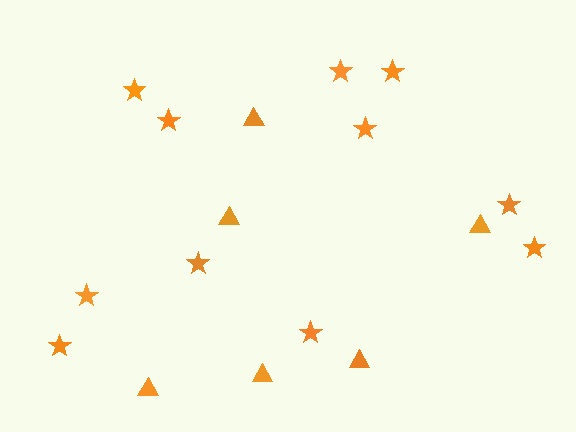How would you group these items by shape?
There are 2 groups: one group of triangles (6) and one group of stars (11).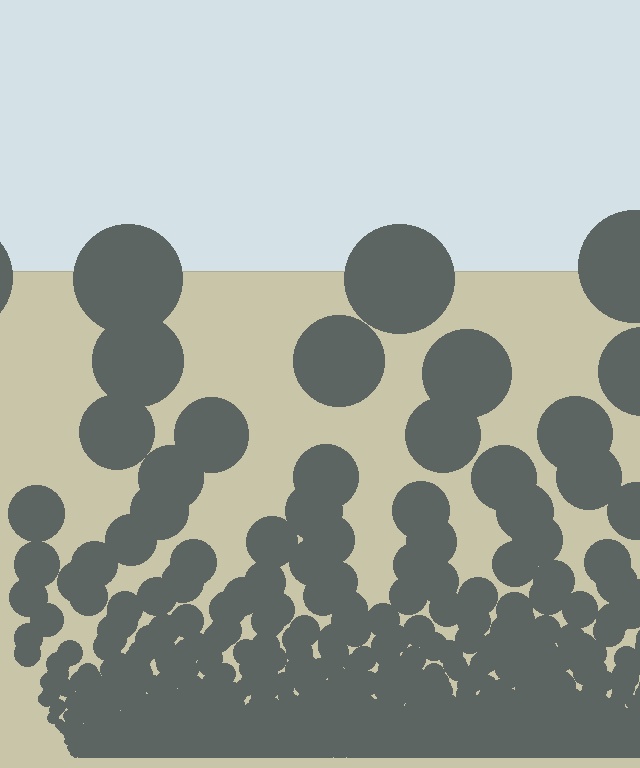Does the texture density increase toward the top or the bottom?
Density increases toward the bottom.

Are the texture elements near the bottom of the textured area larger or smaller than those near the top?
Smaller. The gradient is inverted — elements near the bottom are smaller and denser.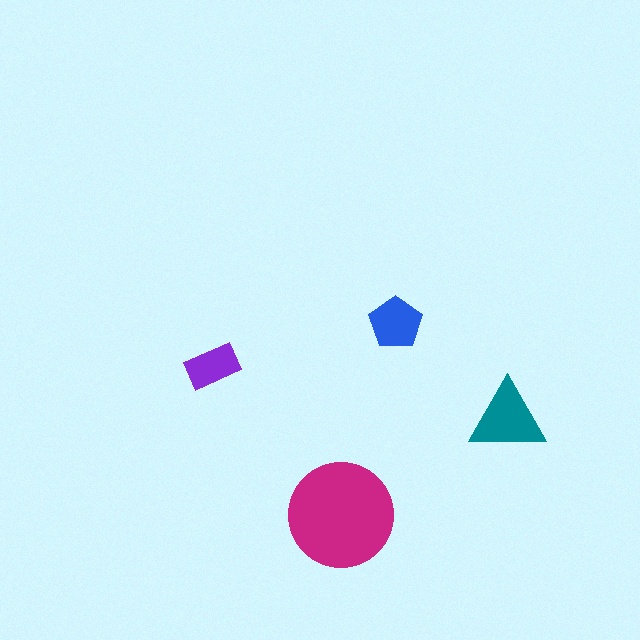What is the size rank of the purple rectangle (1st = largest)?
4th.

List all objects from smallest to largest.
The purple rectangle, the blue pentagon, the teal triangle, the magenta circle.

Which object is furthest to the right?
The teal triangle is rightmost.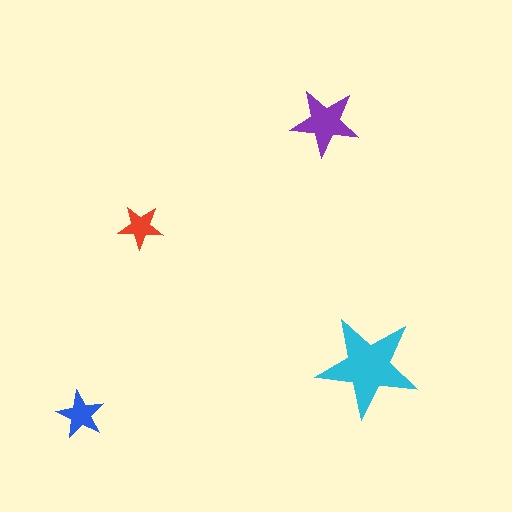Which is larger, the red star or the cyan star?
The cyan one.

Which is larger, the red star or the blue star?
The blue one.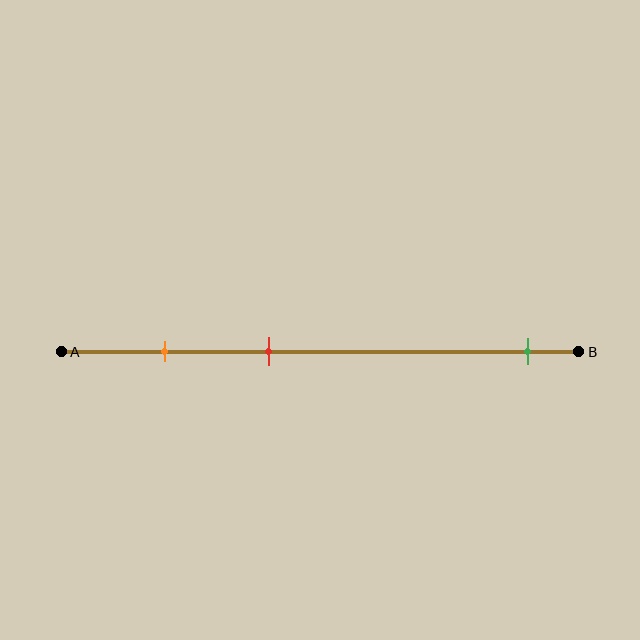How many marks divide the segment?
There are 3 marks dividing the segment.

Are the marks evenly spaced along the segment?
No, the marks are not evenly spaced.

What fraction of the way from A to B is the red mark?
The red mark is approximately 40% (0.4) of the way from A to B.